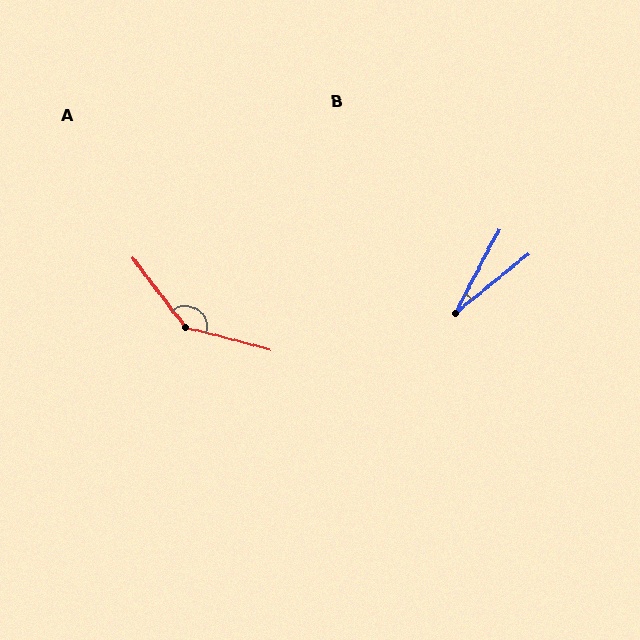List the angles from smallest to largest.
B (23°), A (142°).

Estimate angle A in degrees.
Approximately 142 degrees.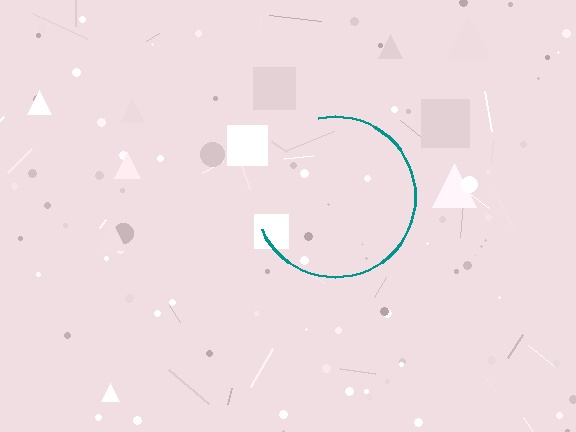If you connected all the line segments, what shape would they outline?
They would outline a circle.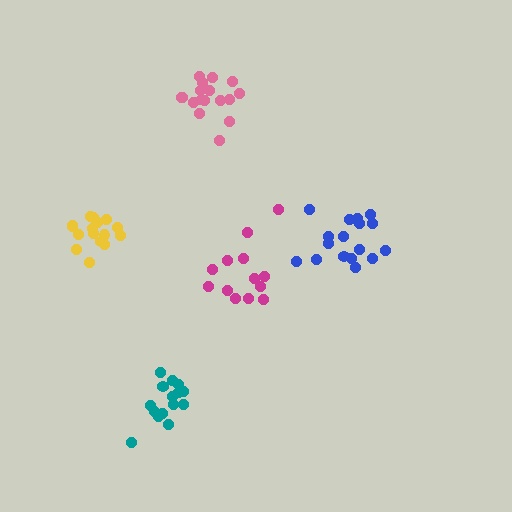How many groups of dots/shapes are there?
There are 5 groups.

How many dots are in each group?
Group 1: 15 dots, Group 2: 18 dots, Group 3: 17 dots, Group 4: 16 dots, Group 5: 13 dots (79 total).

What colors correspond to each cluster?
The clusters are colored: teal, blue, pink, yellow, magenta.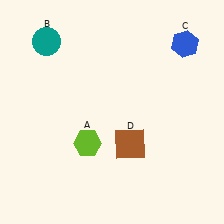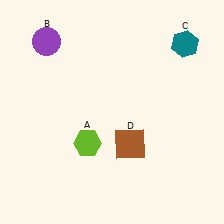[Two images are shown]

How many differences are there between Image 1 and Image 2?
There are 2 differences between the two images.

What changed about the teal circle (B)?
In Image 1, B is teal. In Image 2, it changed to purple.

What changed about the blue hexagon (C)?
In Image 1, C is blue. In Image 2, it changed to teal.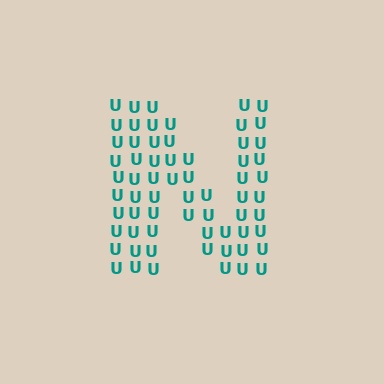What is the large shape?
The large shape is the letter N.